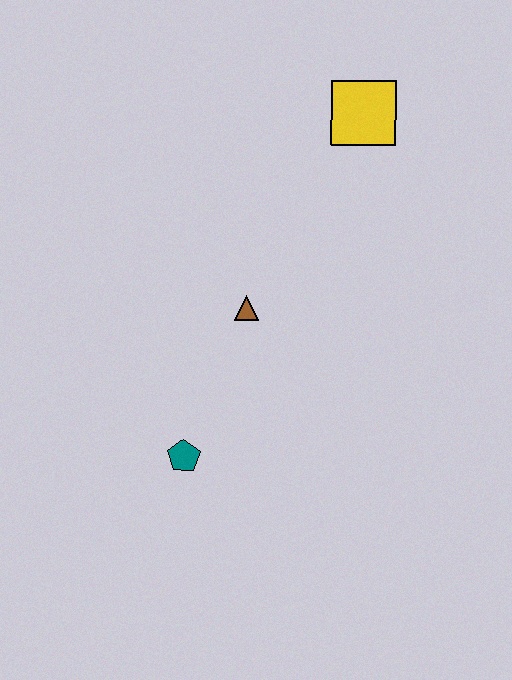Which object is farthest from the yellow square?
The teal pentagon is farthest from the yellow square.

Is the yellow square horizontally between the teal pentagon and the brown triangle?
No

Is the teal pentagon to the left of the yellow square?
Yes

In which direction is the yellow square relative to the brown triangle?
The yellow square is above the brown triangle.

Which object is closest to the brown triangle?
The teal pentagon is closest to the brown triangle.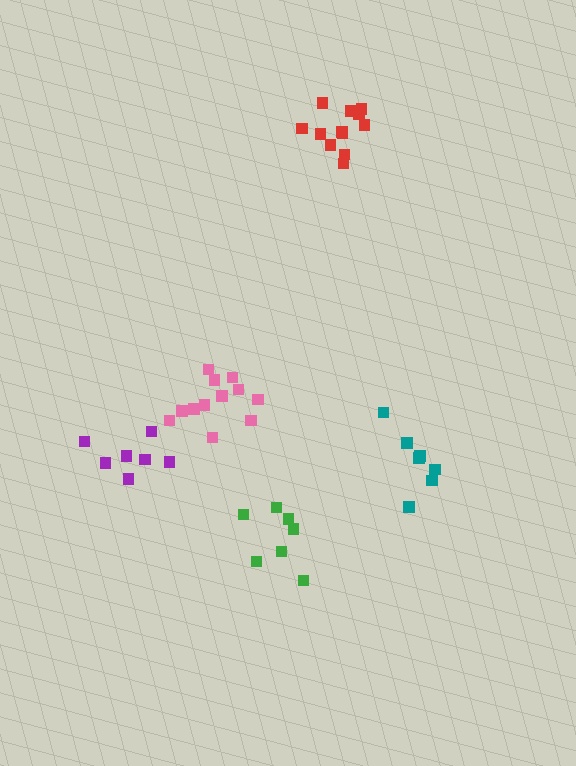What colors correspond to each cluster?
The clusters are colored: purple, teal, green, red, pink.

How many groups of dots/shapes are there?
There are 5 groups.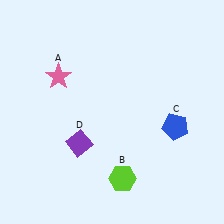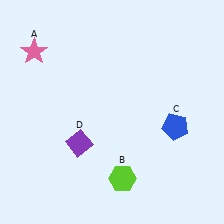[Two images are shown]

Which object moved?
The pink star (A) moved up.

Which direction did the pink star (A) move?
The pink star (A) moved up.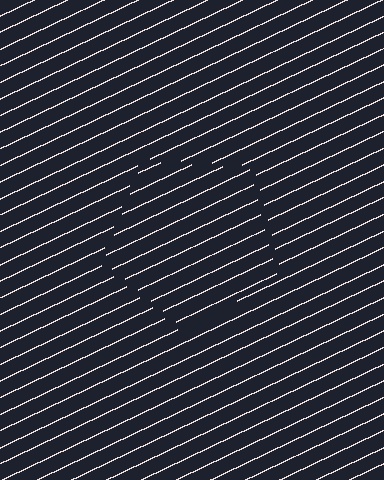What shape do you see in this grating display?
An illusory pentagon. The interior of the shape contains the same grating, shifted by half a period — the contour is defined by the phase discontinuity where line-ends from the inner and outer gratings abut.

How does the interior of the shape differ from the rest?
The interior of the shape contains the same grating, shifted by half a period — the contour is defined by the phase discontinuity where line-ends from the inner and outer gratings abut.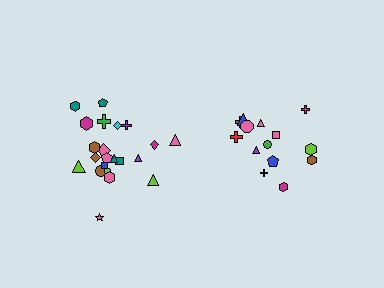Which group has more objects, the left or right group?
The left group.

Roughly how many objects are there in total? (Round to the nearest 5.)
Roughly 35 objects in total.